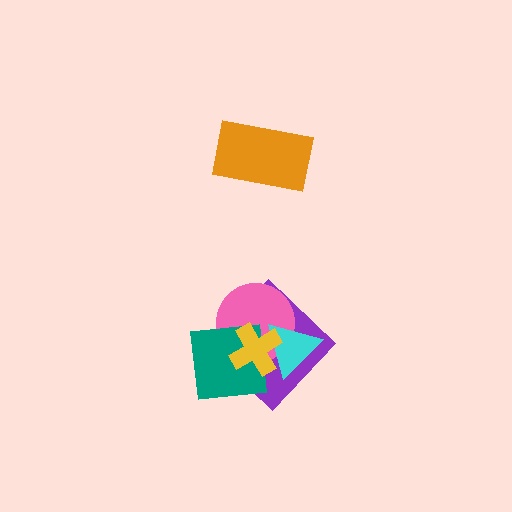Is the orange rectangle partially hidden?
No, no other shape covers it.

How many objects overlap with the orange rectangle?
0 objects overlap with the orange rectangle.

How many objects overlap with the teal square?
4 objects overlap with the teal square.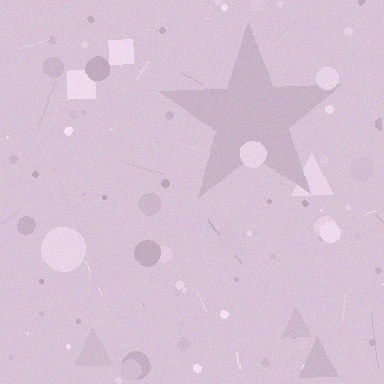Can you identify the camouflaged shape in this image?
The camouflaged shape is a star.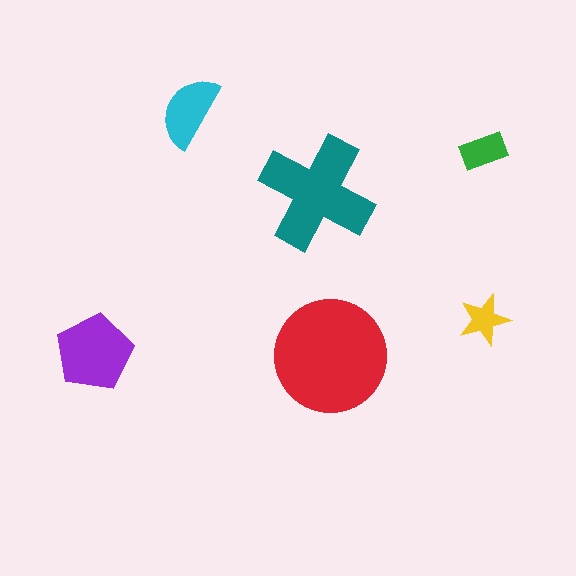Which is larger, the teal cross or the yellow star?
The teal cross.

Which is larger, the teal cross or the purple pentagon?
The teal cross.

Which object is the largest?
The red circle.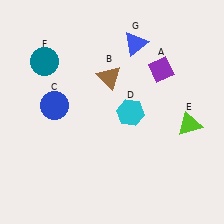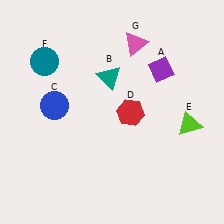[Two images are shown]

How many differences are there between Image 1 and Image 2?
There are 3 differences between the two images.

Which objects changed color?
B changed from brown to teal. D changed from cyan to red. G changed from blue to pink.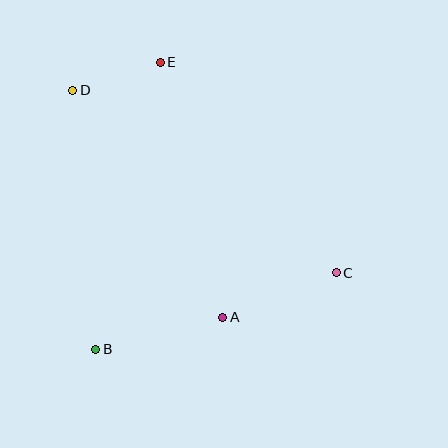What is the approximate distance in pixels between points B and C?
The distance between B and C is approximately 253 pixels.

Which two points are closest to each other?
Points D and E are closest to each other.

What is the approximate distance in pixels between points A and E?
The distance between A and E is approximately 263 pixels.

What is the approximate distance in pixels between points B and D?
The distance between B and D is approximately 260 pixels.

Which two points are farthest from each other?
Points C and D are farthest from each other.